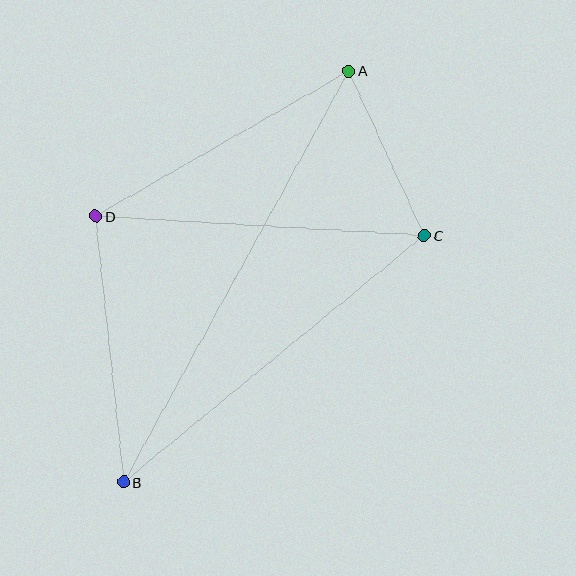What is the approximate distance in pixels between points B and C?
The distance between B and C is approximately 389 pixels.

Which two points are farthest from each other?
Points A and B are farthest from each other.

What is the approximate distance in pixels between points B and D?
The distance between B and D is approximately 267 pixels.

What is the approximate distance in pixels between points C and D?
The distance between C and D is approximately 329 pixels.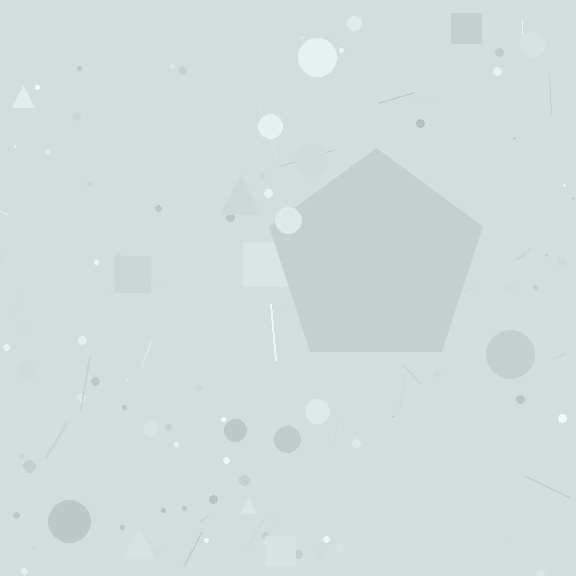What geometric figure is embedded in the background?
A pentagon is embedded in the background.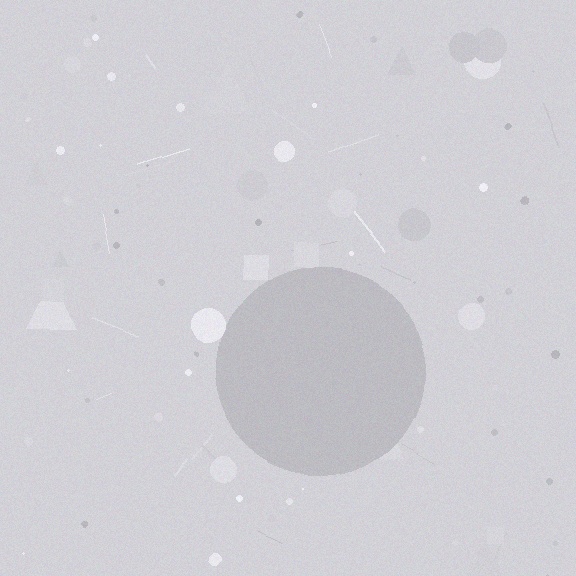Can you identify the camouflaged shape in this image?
The camouflaged shape is a circle.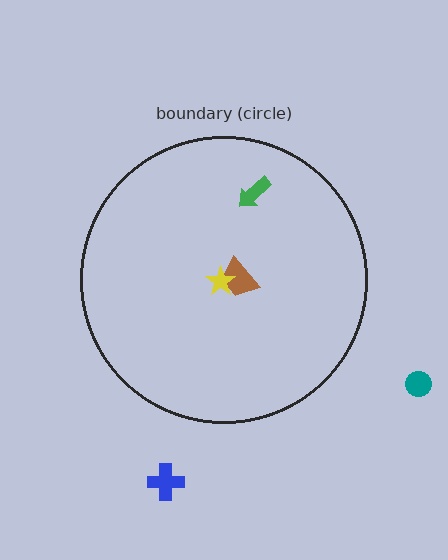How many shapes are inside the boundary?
3 inside, 2 outside.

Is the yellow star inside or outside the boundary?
Inside.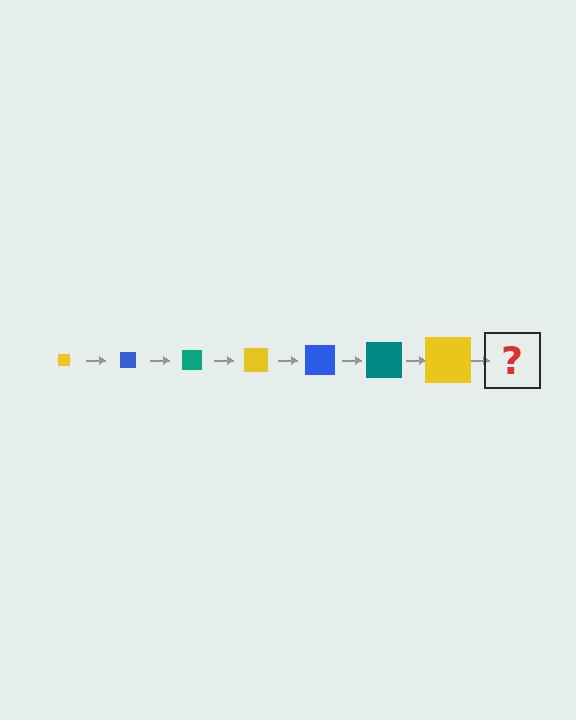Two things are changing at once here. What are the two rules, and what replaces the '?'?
The two rules are that the square grows larger each step and the color cycles through yellow, blue, and teal. The '?' should be a blue square, larger than the previous one.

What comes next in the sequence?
The next element should be a blue square, larger than the previous one.